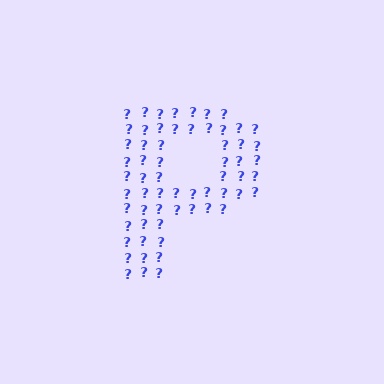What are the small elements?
The small elements are question marks.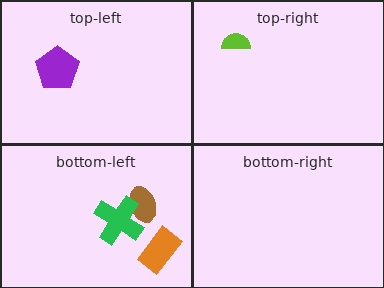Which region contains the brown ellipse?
The bottom-left region.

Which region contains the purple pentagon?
The top-left region.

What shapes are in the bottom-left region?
The brown ellipse, the green cross, the orange rectangle.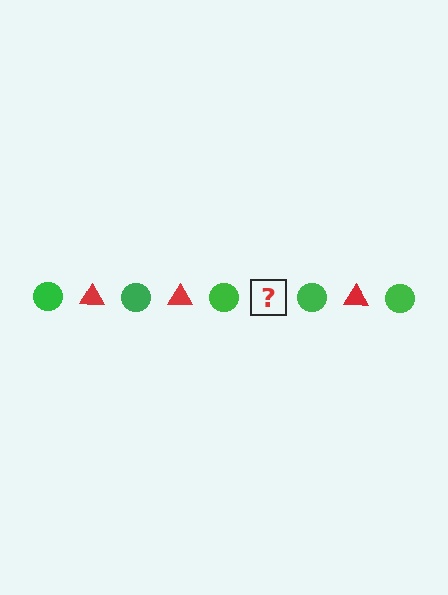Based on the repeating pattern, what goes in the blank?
The blank should be a red triangle.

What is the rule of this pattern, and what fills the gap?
The rule is that the pattern alternates between green circle and red triangle. The gap should be filled with a red triangle.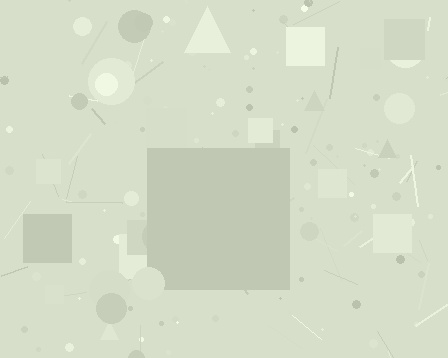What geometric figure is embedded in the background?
A square is embedded in the background.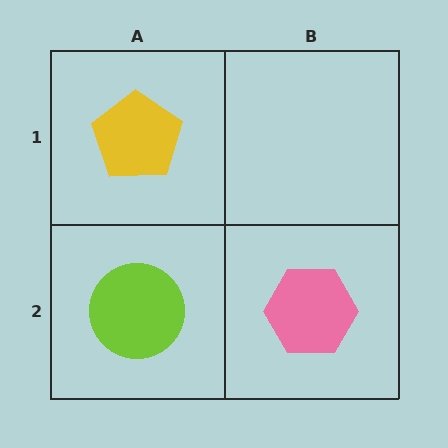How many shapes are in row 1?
1 shape.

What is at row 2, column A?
A lime circle.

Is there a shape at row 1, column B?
No, that cell is empty.